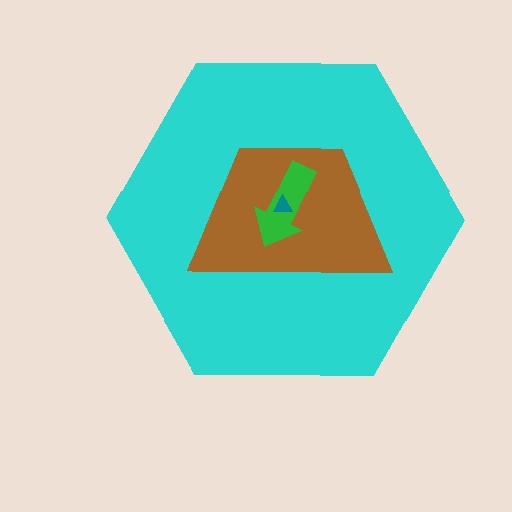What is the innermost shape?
The teal triangle.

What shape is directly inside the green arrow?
The teal triangle.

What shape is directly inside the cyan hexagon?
The brown trapezoid.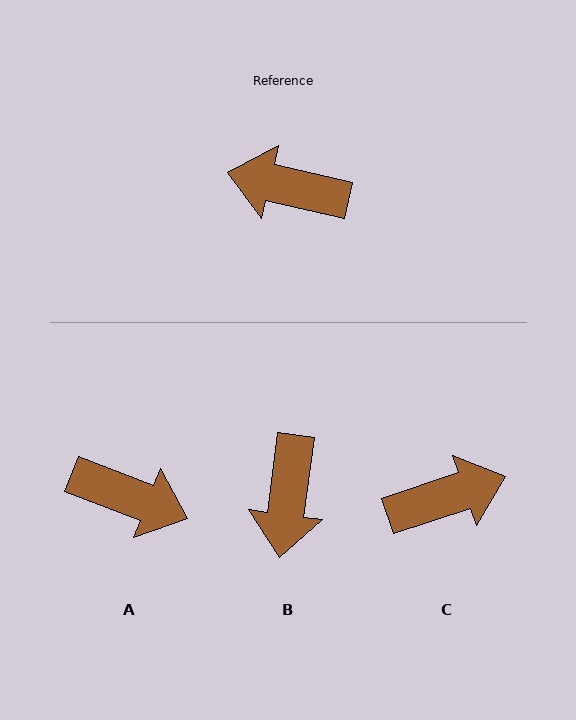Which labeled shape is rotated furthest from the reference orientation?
A, about 172 degrees away.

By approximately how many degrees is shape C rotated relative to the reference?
Approximately 148 degrees clockwise.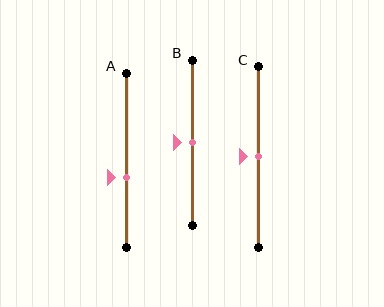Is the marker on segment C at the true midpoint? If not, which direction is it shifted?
Yes, the marker on segment C is at the true midpoint.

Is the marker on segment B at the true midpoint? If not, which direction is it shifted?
Yes, the marker on segment B is at the true midpoint.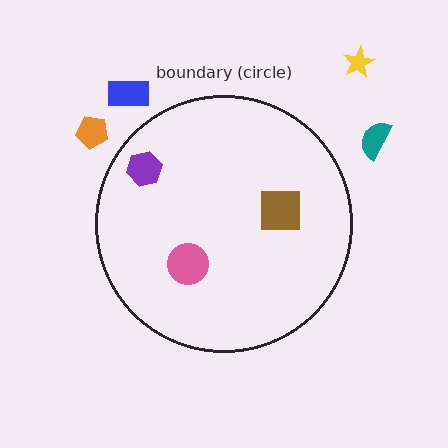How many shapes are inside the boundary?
3 inside, 4 outside.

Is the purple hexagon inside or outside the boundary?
Inside.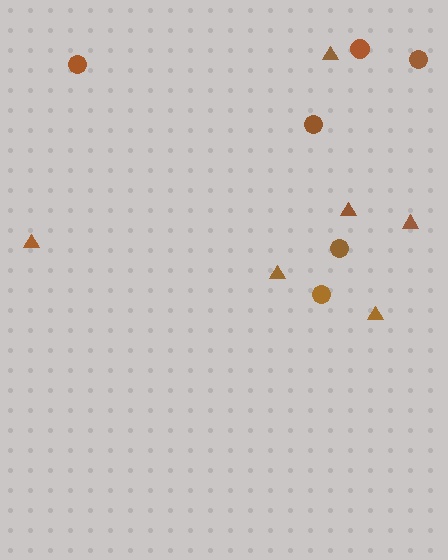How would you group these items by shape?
There are 2 groups: one group of circles (6) and one group of triangles (6).